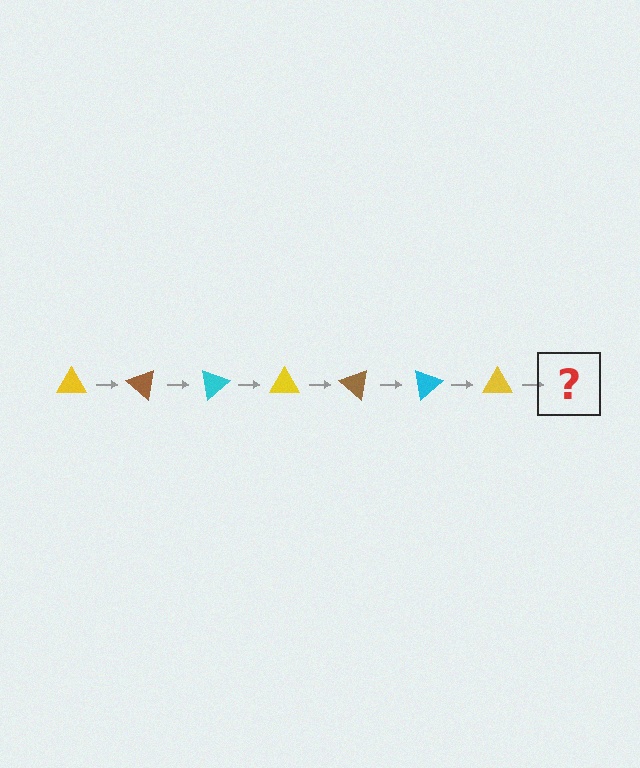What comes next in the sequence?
The next element should be a brown triangle, rotated 280 degrees from the start.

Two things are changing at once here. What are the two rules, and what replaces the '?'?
The two rules are that it rotates 40 degrees each step and the color cycles through yellow, brown, and cyan. The '?' should be a brown triangle, rotated 280 degrees from the start.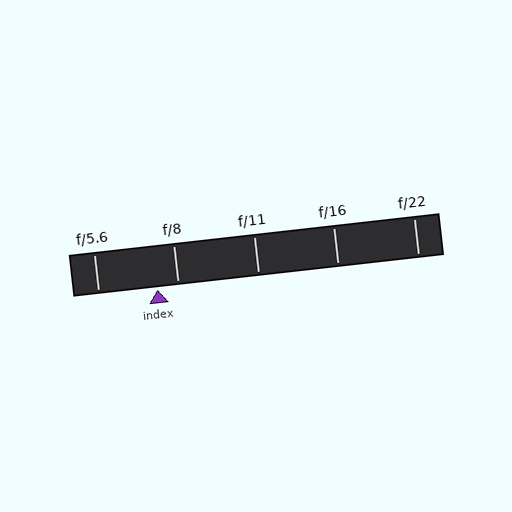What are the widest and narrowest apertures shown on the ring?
The widest aperture shown is f/5.6 and the narrowest is f/22.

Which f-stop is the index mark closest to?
The index mark is closest to f/8.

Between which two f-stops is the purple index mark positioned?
The index mark is between f/5.6 and f/8.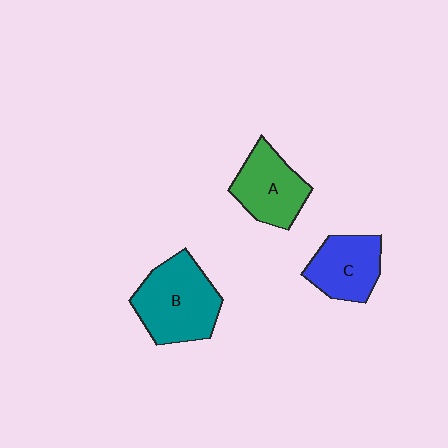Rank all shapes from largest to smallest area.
From largest to smallest: B (teal), A (green), C (blue).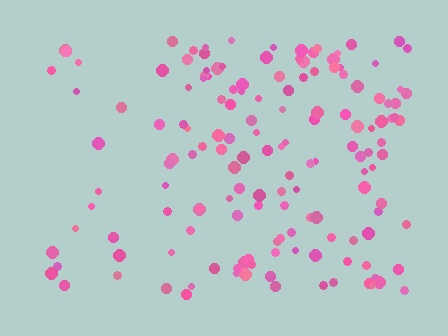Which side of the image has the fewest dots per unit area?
The left.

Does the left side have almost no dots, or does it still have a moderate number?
Still a moderate number, just noticeably fewer than the right.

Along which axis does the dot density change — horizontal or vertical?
Horizontal.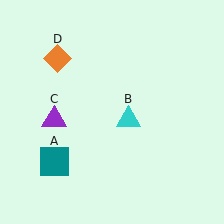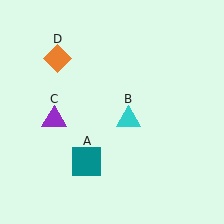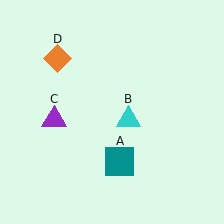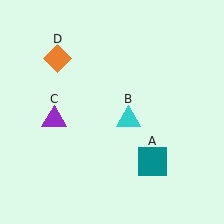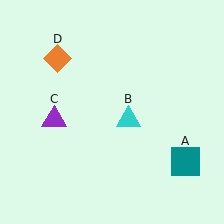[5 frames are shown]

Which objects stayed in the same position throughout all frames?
Cyan triangle (object B) and purple triangle (object C) and orange diamond (object D) remained stationary.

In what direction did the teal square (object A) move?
The teal square (object A) moved right.